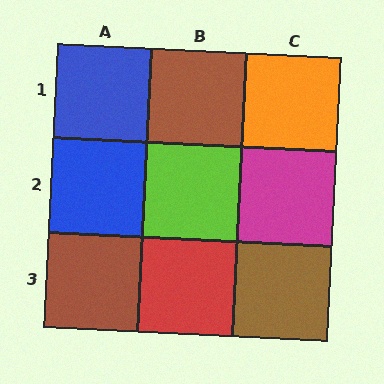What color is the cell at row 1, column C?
Orange.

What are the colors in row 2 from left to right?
Blue, lime, magenta.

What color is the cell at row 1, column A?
Blue.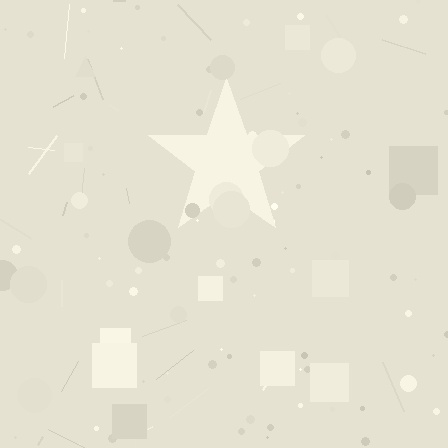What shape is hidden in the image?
A star is hidden in the image.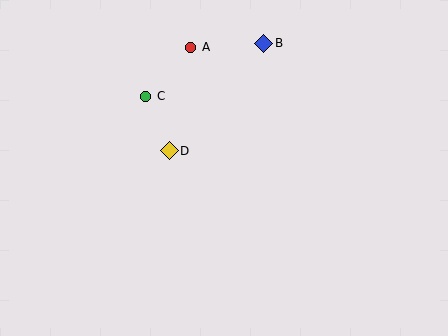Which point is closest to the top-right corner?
Point B is closest to the top-right corner.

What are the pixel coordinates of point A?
Point A is at (191, 47).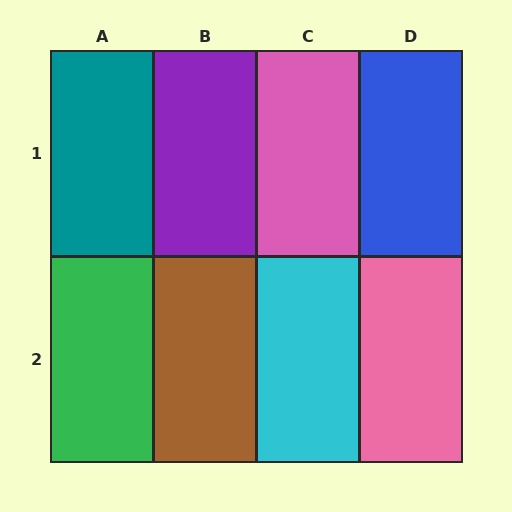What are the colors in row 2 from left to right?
Green, brown, cyan, pink.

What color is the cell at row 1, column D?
Blue.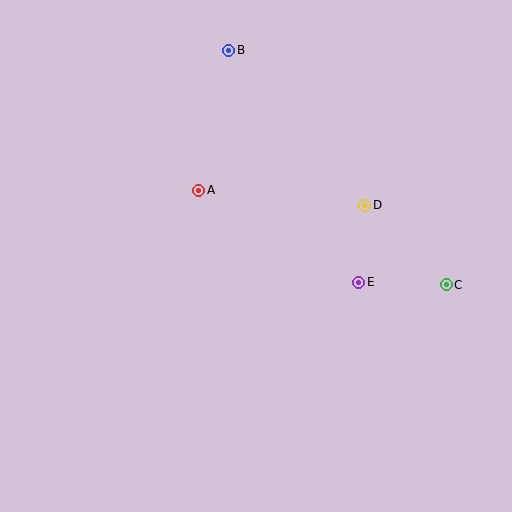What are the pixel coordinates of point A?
Point A is at (199, 190).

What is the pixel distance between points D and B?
The distance between D and B is 206 pixels.